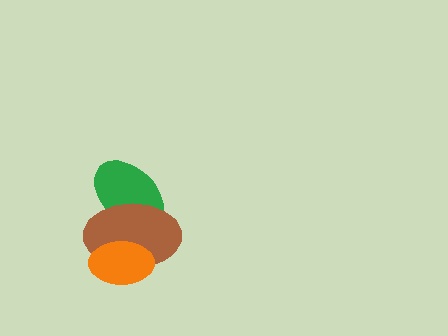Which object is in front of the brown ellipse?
The orange ellipse is in front of the brown ellipse.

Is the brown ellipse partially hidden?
Yes, it is partially covered by another shape.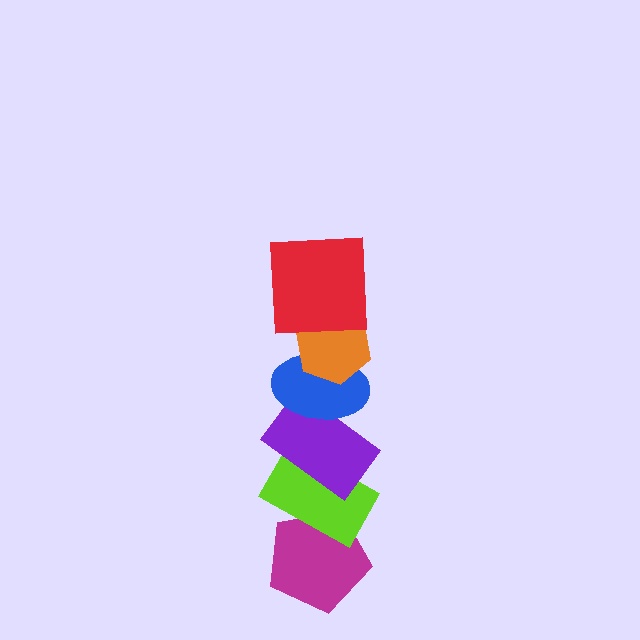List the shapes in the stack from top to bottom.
From top to bottom: the red square, the orange hexagon, the blue ellipse, the purple rectangle, the lime rectangle, the magenta pentagon.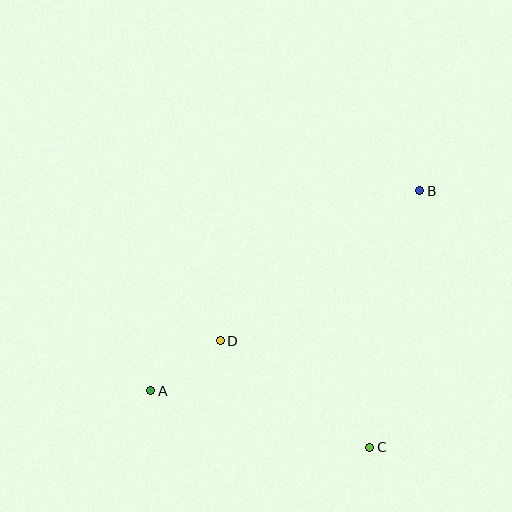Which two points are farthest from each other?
Points A and B are farthest from each other.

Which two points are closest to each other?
Points A and D are closest to each other.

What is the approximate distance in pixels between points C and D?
The distance between C and D is approximately 183 pixels.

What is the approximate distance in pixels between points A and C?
The distance between A and C is approximately 226 pixels.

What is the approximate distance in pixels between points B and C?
The distance between B and C is approximately 261 pixels.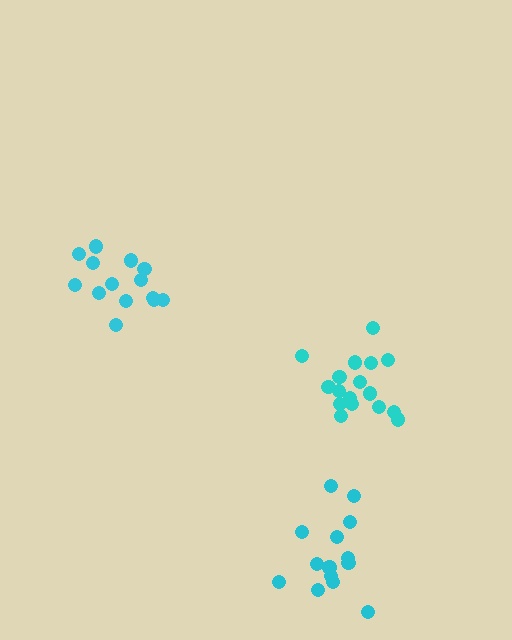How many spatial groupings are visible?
There are 3 spatial groupings.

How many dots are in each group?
Group 1: 14 dots, Group 2: 17 dots, Group 3: 14 dots (45 total).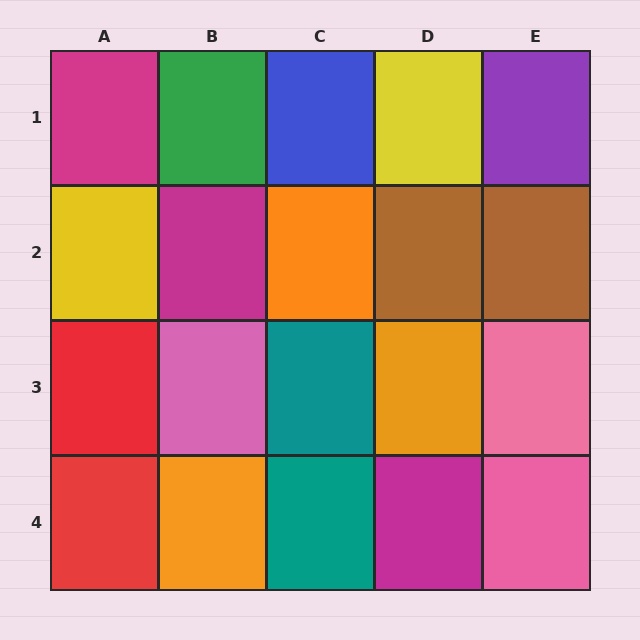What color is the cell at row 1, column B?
Green.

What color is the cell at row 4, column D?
Magenta.